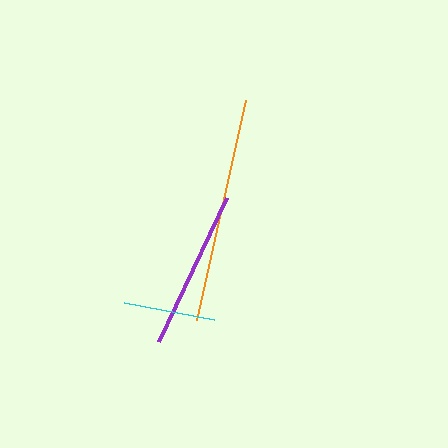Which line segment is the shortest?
The cyan line is the shortest at approximately 92 pixels.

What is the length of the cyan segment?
The cyan segment is approximately 92 pixels long.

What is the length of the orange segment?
The orange segment is approximately 226 pixels long.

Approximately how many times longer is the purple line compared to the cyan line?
The purple line is approximately 1.7 times the length of the cyan line.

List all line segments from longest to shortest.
From longest to shortest: orange, purple, cyan.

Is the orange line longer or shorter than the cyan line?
The orange line is longer than the cyan line.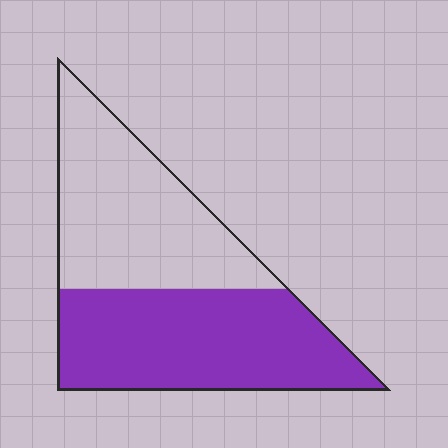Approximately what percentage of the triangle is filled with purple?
Approximately 50%.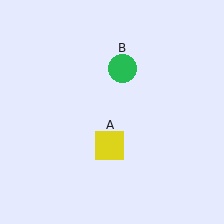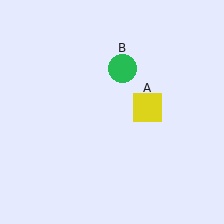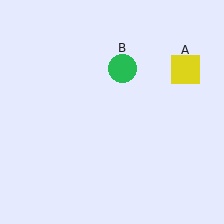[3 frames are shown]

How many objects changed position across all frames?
1 object changed position: yellow square (object A).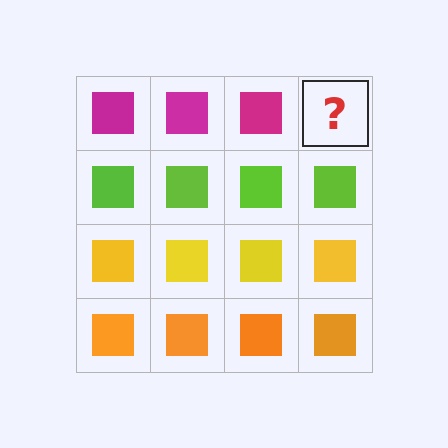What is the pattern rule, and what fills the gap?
The rule is that each row has a consistent color. The gap should be filled with a magenta square.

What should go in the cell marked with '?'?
The missing cell should contain a magenta square.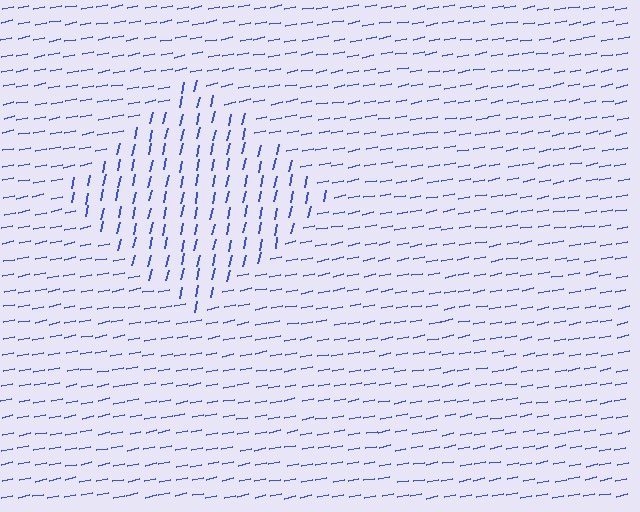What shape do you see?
I see a diamond.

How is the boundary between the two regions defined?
The boundary is defined purely by a change in line orientation (approximately 66 degrees difference). All lines are the same color and thickness.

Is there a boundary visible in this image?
Yes, there is a texture boundary formed by a change in line orientation.